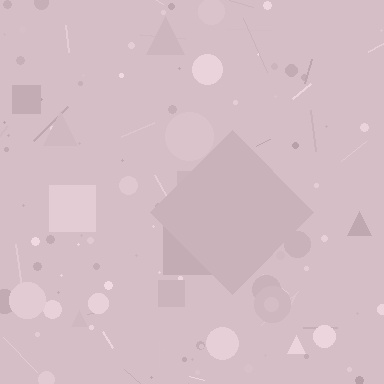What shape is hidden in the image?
A diamond is hidden in the image.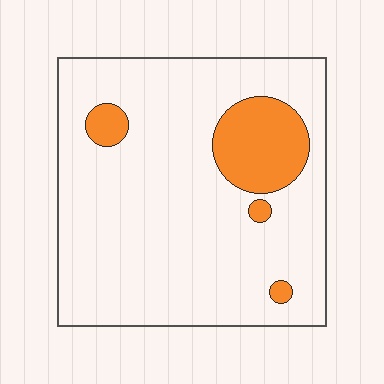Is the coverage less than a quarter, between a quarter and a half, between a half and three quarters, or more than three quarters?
Less than a quarter.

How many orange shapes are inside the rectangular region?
4.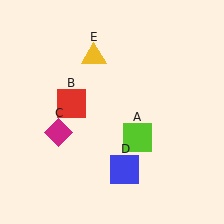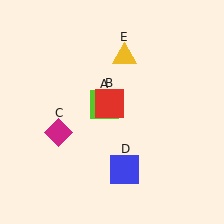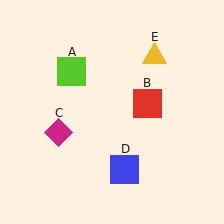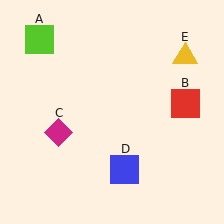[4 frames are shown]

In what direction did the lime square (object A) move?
The lime square (object A) moved up and to the left.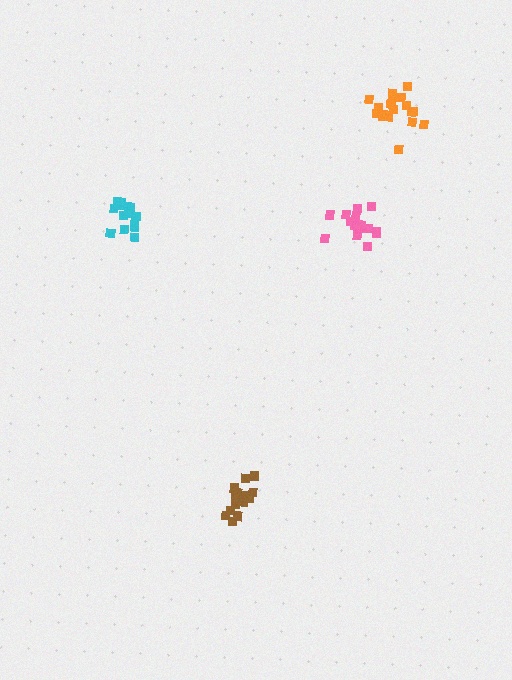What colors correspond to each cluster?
The clusters are colored: cyan, pink, brown, orange.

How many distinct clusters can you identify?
There are 4 distinct clusters.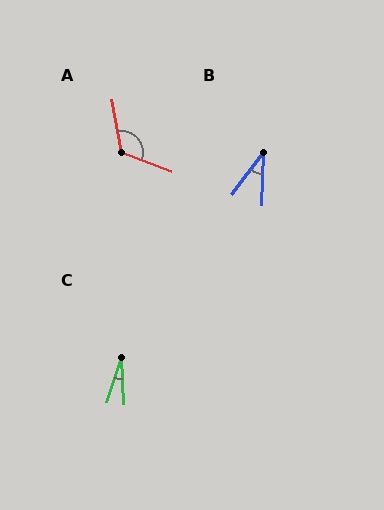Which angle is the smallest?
C, at approximately 21 degrees.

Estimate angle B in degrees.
Approximately 35 degrees.